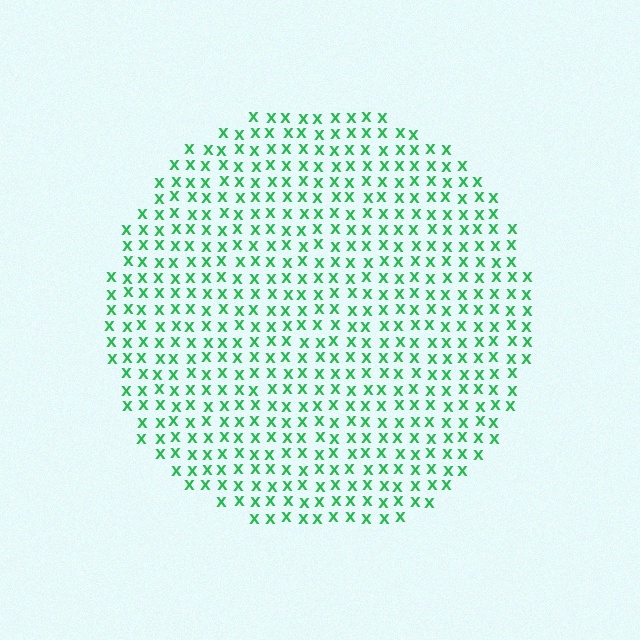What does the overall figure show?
The overall figure shows a circle.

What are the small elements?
The small elements are letter X's.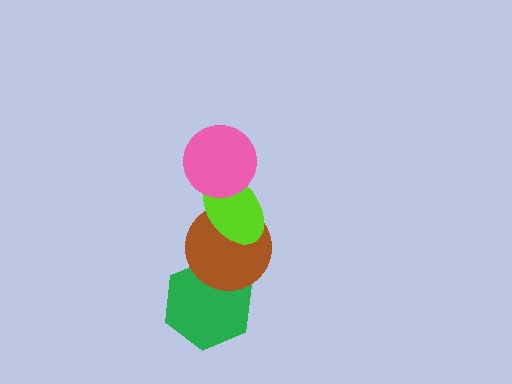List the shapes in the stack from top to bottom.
From top to bottom: the pink circle, the lime ellipse, the brown circle, the green hexagon.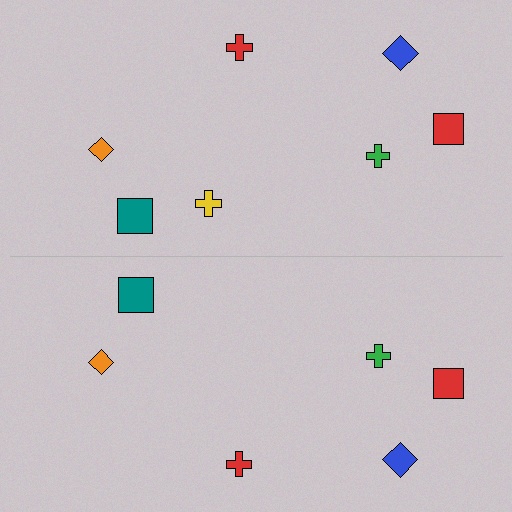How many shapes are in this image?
There are 13 shapes in this image.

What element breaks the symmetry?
A yellow cross is missing from the bottom side.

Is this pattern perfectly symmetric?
No, the pattern is not perfectly symmetric. A yellow cross is missing from the bottom side.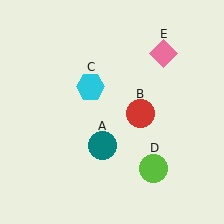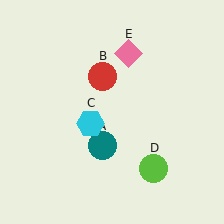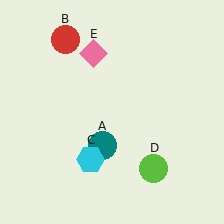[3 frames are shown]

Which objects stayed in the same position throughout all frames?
Teal circle (object A) and lime circle (object D) remained stationary.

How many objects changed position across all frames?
3 objects changed position: red circle (object B), cyan hexagon (object C), pink diamond (object E).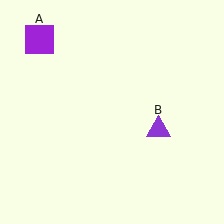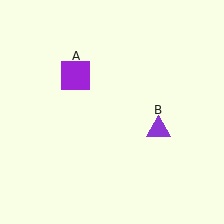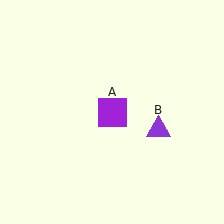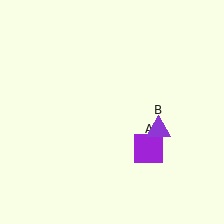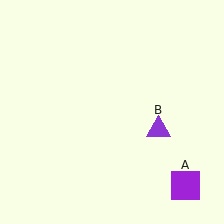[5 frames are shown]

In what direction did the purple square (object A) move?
The purple square (object A) moved down and to the right.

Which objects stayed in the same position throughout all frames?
Purple triangle (object B) remained stationary.